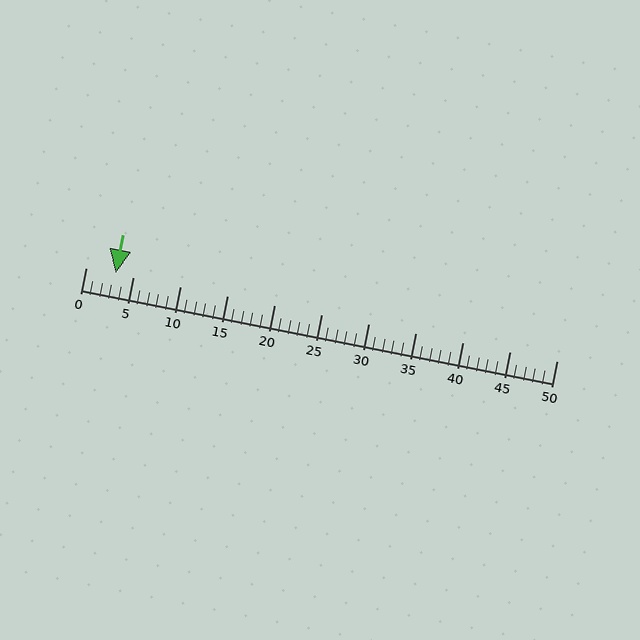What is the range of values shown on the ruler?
The ruler shows values from 0 to 50.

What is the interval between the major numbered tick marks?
The major tick marks are spaced 5 units apart.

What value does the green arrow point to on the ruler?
The green arrow points to approximately 3.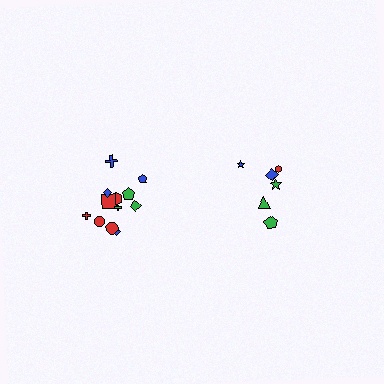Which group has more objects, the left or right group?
The left group.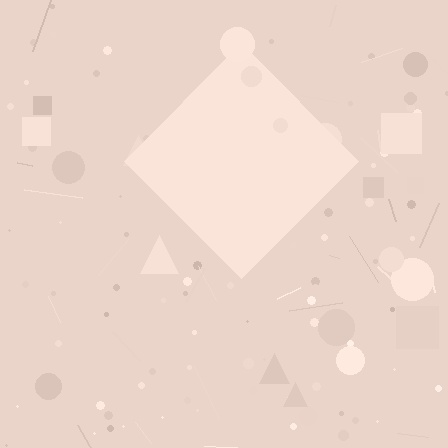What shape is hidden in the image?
A diamond is hidden in the image.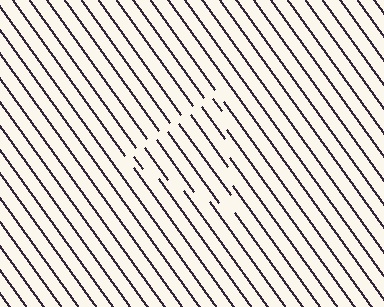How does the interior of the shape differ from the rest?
The interior of the shape contains the same grating, shifted by half a period — the contour is defined by the phase discontinuity where line-ends from the inner and outer gratings abut.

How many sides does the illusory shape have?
3 sides — the line-ends trace a triangle.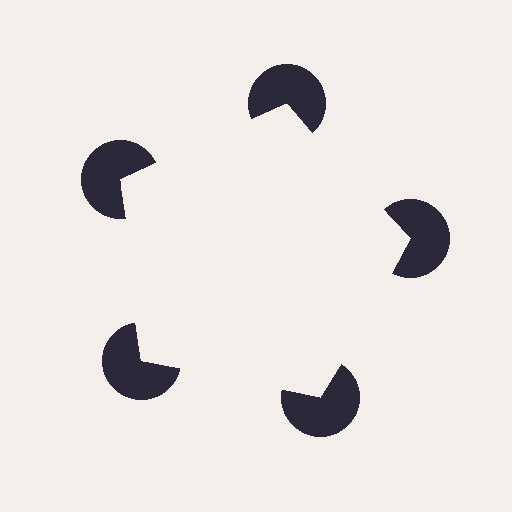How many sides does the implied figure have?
5 sides.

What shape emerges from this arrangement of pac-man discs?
An illusory pentagon — its edges are inferred from the aligned wedge cuts in the pac-man discs, not physically drawn.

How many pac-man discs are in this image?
There are 5 — one at each vertex of the illusory pentagon.